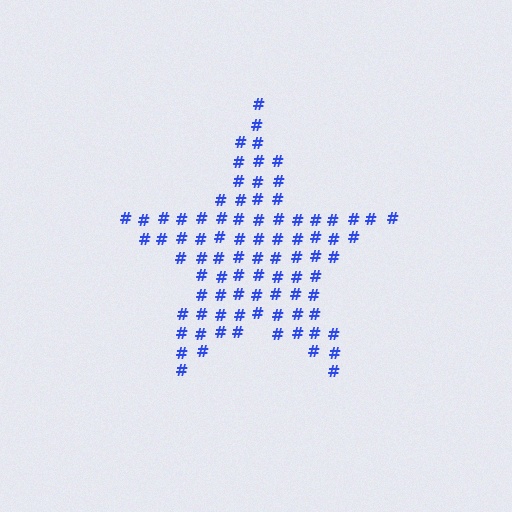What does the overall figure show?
The overall figure shows a star.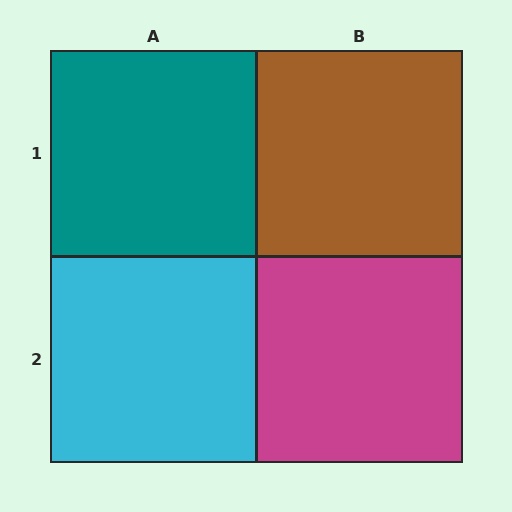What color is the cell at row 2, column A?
Cyan.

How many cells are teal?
1 cell is teal.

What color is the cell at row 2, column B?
Magenta.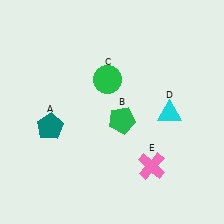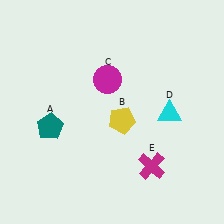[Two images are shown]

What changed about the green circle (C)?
In Image 1, C is green. In Image 2, it changed to magenta.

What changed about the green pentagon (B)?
In Image 1, B is green. In Image 2, it changed to yellow.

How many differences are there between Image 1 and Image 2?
There are 3 differences between the two images.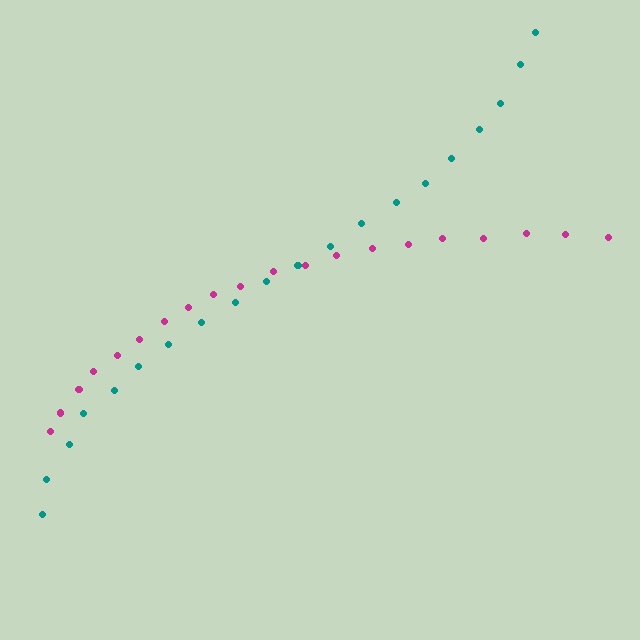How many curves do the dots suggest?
There are 2 distinct paths.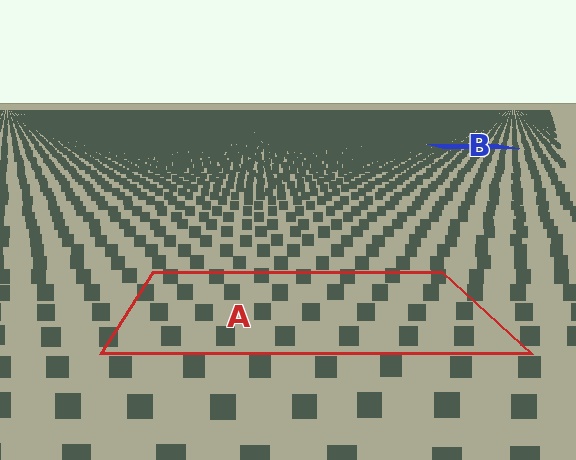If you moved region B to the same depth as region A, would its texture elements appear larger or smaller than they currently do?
They would appear larger. At a closer depth, the same texture elements are projected at a bigger on-screen size.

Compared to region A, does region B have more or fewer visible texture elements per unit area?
Region B has more texture elements per unit area — they are packed more densely because it is farther away.